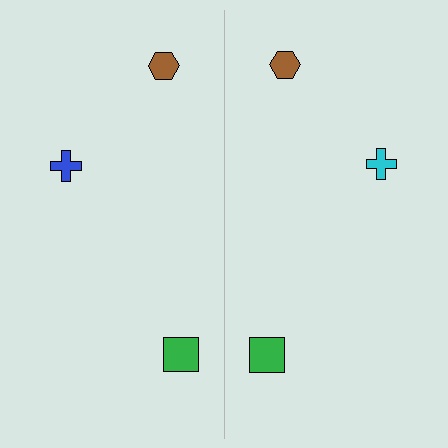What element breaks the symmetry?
The cyan cross on the right side breaks the symmetry — its mirror counterpart is blue.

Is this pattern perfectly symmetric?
No, the pattern is not perfectly symmetric. The cyan cross on the right side breaks the symmetry — its mirror counterpart is blue.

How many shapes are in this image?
There are 6 shapes in this image.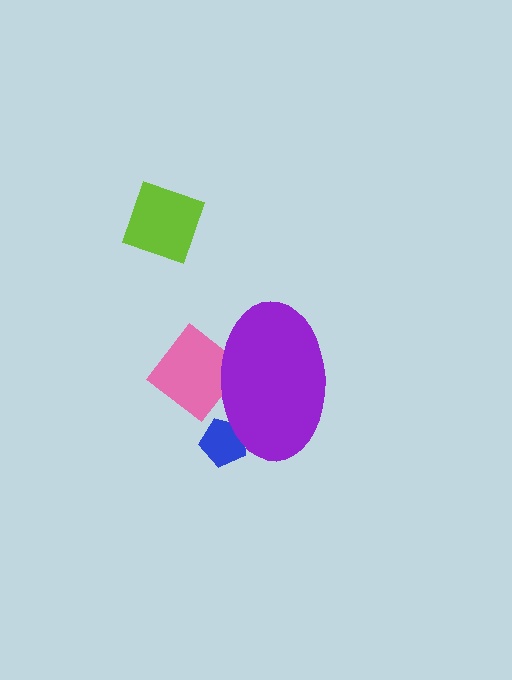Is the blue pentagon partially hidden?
Yes, the blue pentagon is partially hidden behind the purple ellipse.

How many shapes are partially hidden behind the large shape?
2 shapes are partially hidden.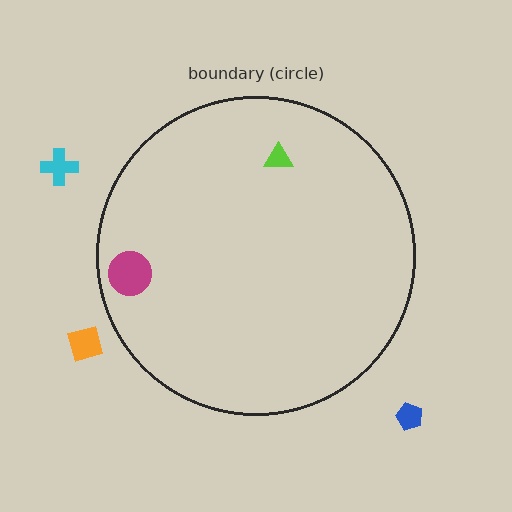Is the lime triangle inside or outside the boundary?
Inside.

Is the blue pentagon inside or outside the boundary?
Outside.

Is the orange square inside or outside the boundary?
Outside.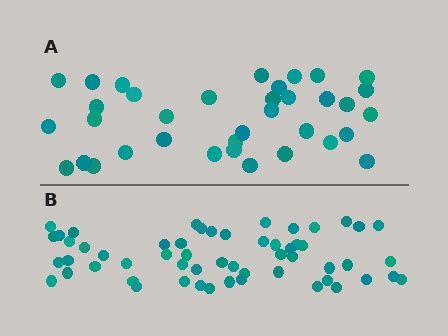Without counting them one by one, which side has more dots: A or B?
Region B (the bottom region) has more dots.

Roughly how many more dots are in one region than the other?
Region B has approximately 20 more dots than region A.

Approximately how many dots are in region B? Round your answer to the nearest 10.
About 60 dots. (The exact count is 56, which rounds to 60.)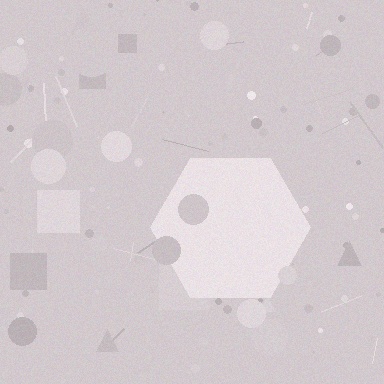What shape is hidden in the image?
A hexagon is hidden in the image.